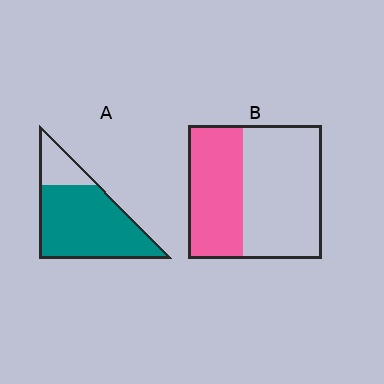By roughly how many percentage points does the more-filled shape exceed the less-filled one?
By roughly 40 percentage points (A over B).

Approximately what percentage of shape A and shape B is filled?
A is approximately 80% and B is approximately 40%.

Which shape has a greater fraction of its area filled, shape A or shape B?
Shape A.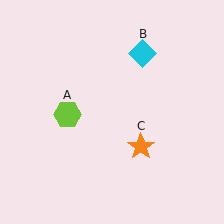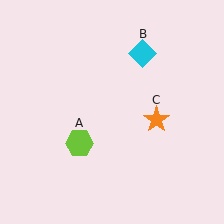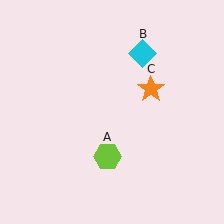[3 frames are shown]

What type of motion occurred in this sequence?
The lime hexagon (object A), orange star (object C) rotated counterclockwise around the center of the scene.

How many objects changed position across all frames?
2 objects changed position: lime hexagon (object A), orange star (object C).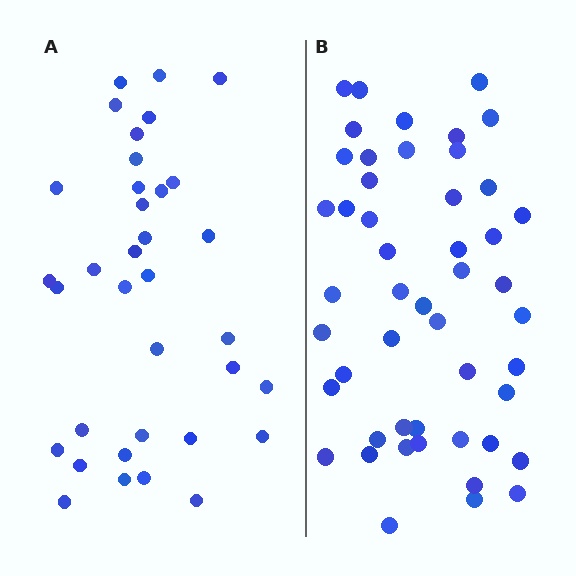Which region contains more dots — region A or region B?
Region B (the right region) has more dots.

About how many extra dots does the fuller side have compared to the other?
Region B has approximately 15 more dots than region A.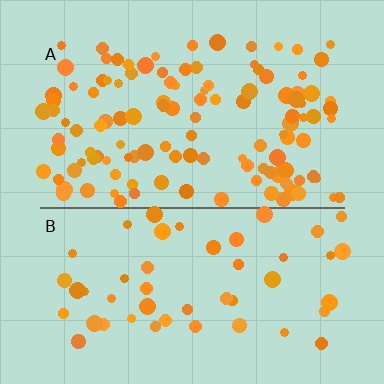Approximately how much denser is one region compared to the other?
Approximately 2.4× — region A over region B.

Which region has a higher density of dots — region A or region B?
A (the top).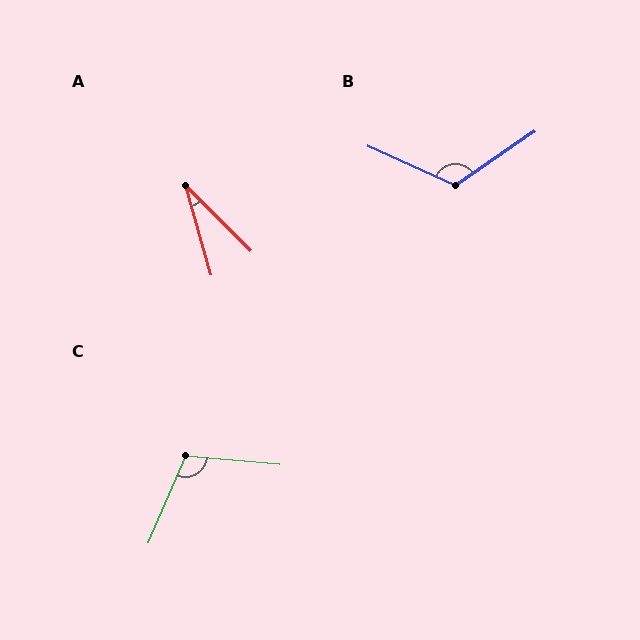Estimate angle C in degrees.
Approximately 108 degrees.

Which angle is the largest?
B, at approximately 121 degrees.